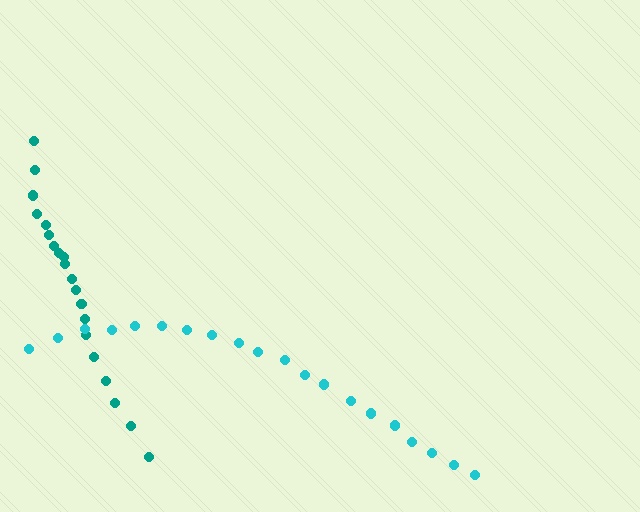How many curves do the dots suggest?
There are 2 distinct paths.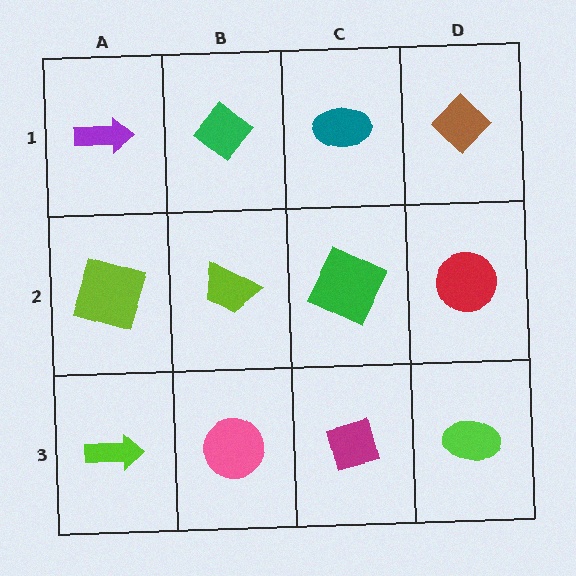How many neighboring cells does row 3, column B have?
3.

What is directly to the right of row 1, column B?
A teal ellipse.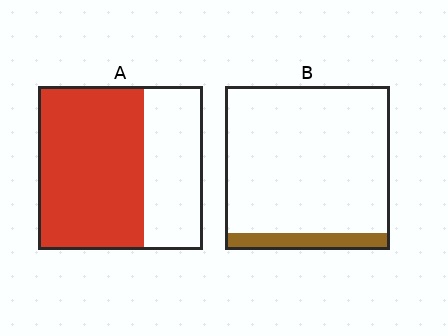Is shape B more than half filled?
No.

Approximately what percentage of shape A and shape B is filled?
A is approximately 65% and B is approximately 10%.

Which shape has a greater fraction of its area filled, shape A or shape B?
Shape A.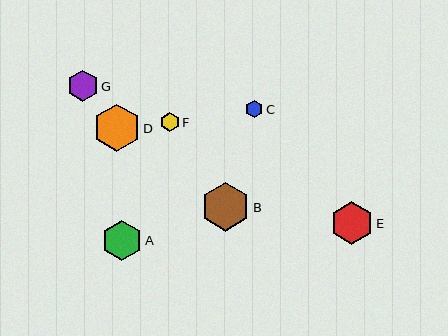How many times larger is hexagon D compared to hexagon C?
Hexagon D is approximately 2.7 times the size of hexagon C.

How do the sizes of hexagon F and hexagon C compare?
Hexagon F and hexagon C are approximately the same size.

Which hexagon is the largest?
Hexagon B is the largest with a size of approximately 49 pixels.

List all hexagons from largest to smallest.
From largest to smallest: B, D, E, A, G, F, C.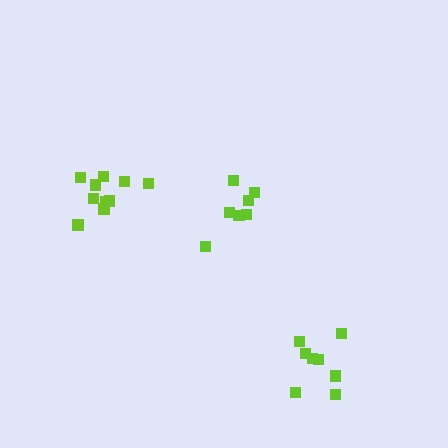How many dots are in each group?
Group 1: 8 dots, Group 2: 10 dots, Group 3: 7 dots (25 total).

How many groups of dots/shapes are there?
There are 3 groups.